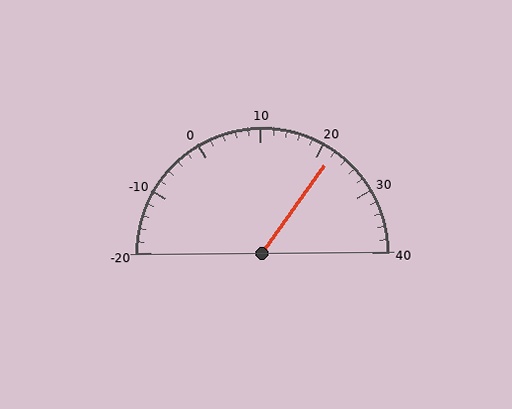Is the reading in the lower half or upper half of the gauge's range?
The reading is in the upper half of the range (-20 to 40).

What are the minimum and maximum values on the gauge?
The gauge ranges from -20 to 40.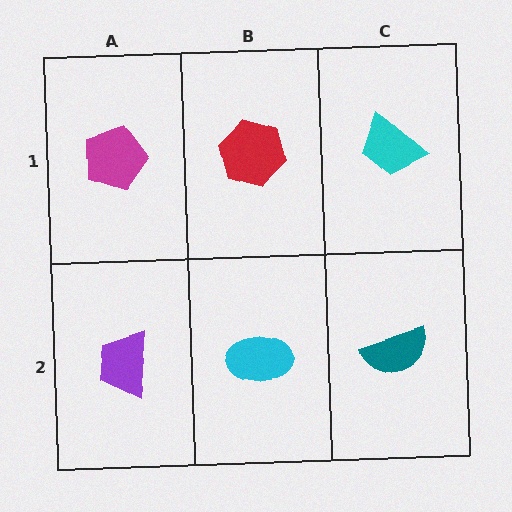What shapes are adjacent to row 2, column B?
A red hexagon (row 1, column B), a purple trapezoid (row 2, column A), a teal semicircle (row 2, column C).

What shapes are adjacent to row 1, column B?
A cyan ellipse (row 2, column B), a magenta pentagon (row 1, column A), a cyan trapezoid (row 1, column C).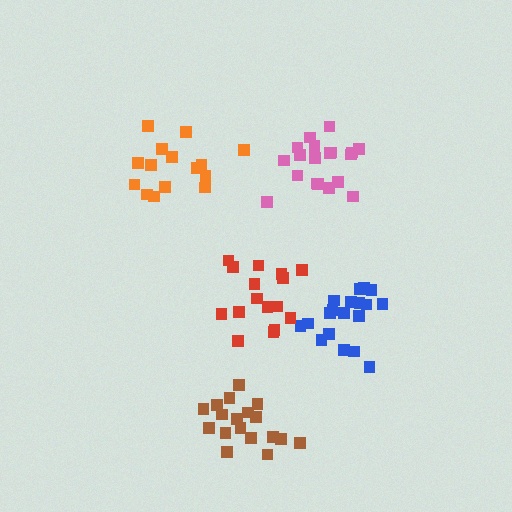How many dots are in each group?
Group 1: 18 dots, Group 2: 19 dots, Group 3: 15 dots, Group 4: 19 dots, Group 5: 16 dots (87 total).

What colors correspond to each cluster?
The clusters are colored: brown, pink, orange, blue, red.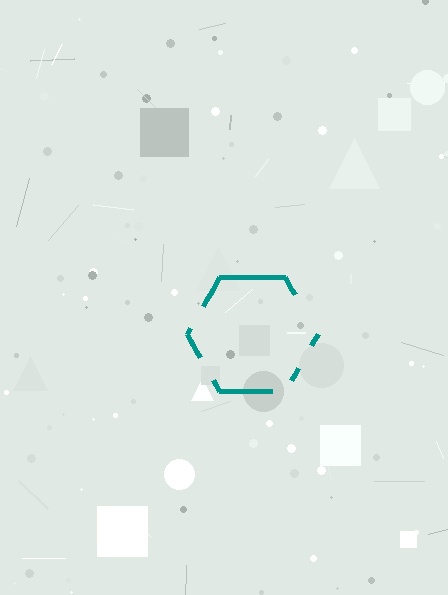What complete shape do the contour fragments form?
The contour fragments form a hexagon.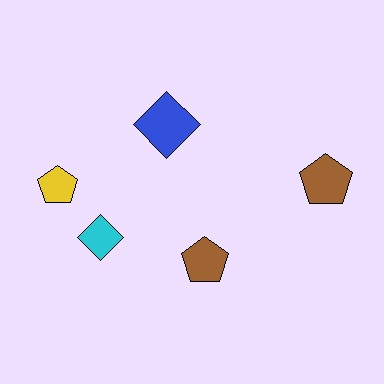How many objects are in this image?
There are 5 objects.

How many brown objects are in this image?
There are 2 brown objects.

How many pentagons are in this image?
There are 3 pentagons.